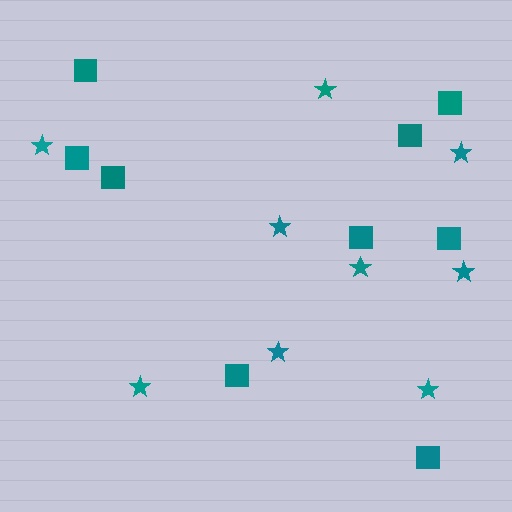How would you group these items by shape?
There are 2 groups: one group of stars (9) and one group of squares (9).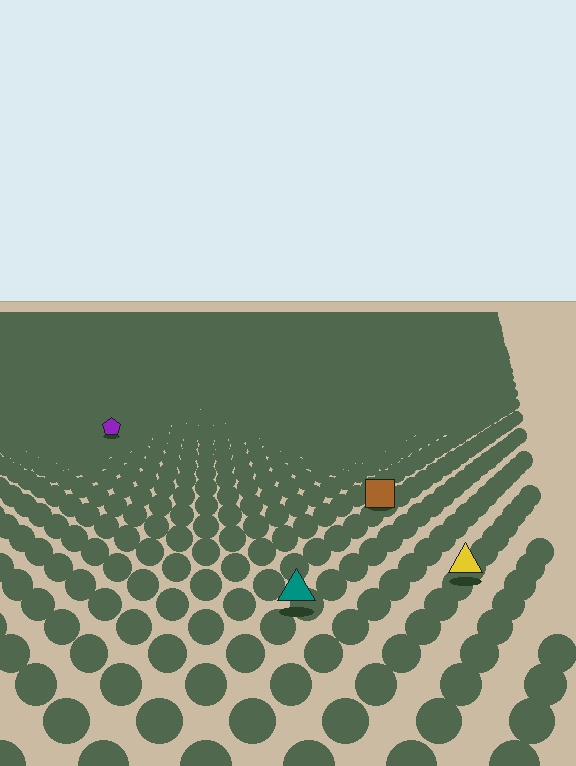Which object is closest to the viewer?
The teal triangle is closest. The texture marks near it are larger and more spread out.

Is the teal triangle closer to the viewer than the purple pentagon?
Yes. The teal triangle is closer — you can tell from the texture gradient: the ground texture is coarser near it.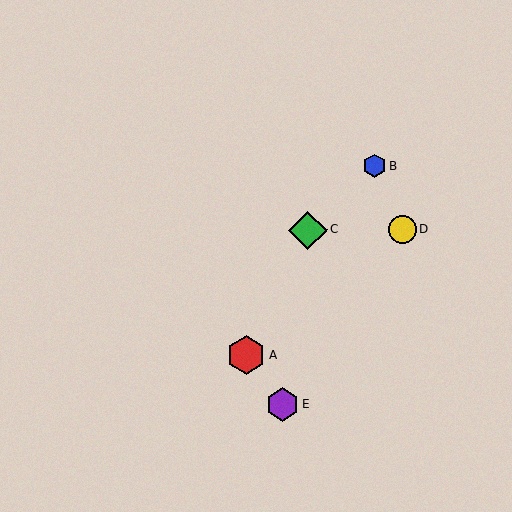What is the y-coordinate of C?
Object C is at y≈230.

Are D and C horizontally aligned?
Yes, both are at y≈229.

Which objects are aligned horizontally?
Objects C, D are aligned horizontally.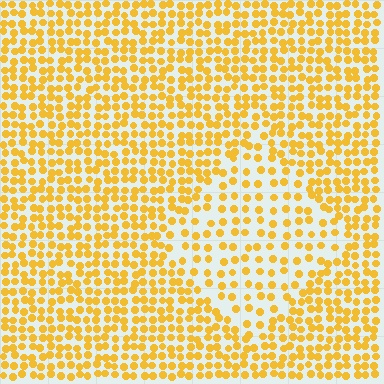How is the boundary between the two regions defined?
The boundary is defined by a change in element density (approximately 1.9x ratio). All elements are the same color, size, and shape.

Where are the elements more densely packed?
The elements are more densely packed outside the diamond boundary.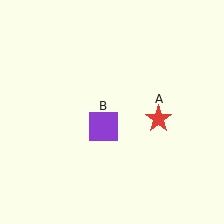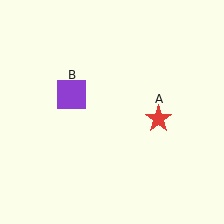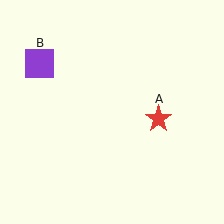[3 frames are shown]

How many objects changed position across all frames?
1 object changed position: purple square (object B).